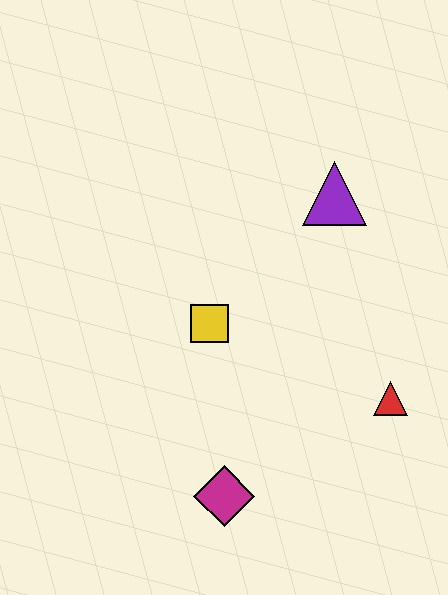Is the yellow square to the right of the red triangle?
No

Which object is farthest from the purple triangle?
The magenta diamond is farthest from the purple triangle.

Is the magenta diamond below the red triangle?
Yes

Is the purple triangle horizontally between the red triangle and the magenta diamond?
Yes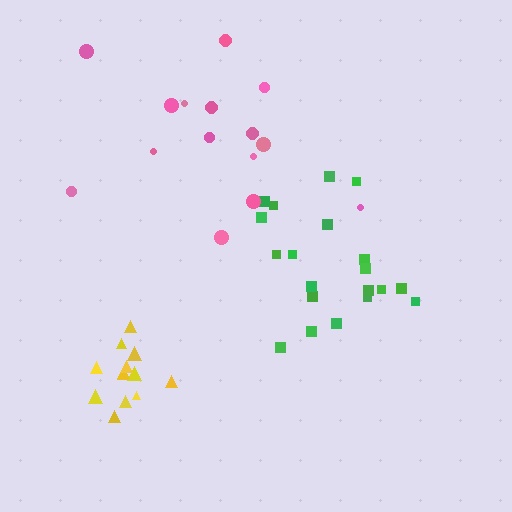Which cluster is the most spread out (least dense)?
Pink.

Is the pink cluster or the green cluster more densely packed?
Green.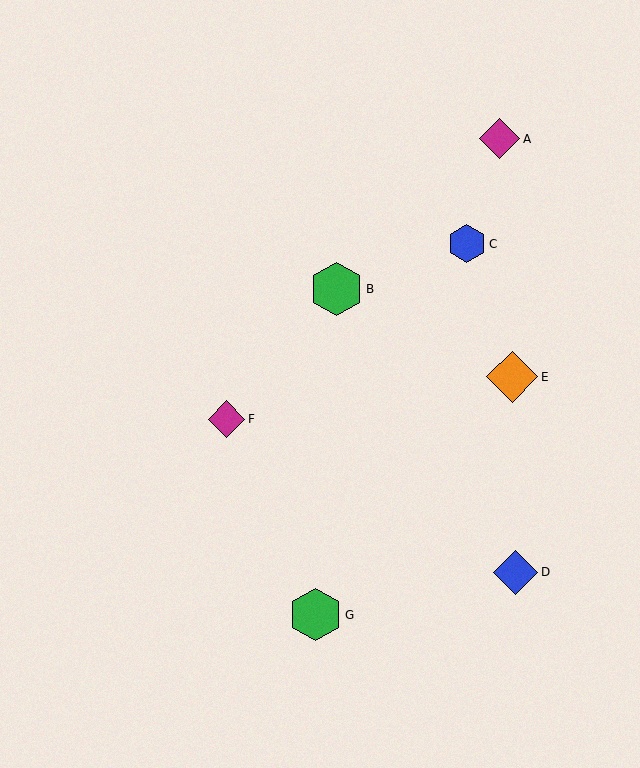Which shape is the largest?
The green hexagon (labeled B) is the largest.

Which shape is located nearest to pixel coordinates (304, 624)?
The green hexagon (labeled G) at (316, 615) is nearest to that location.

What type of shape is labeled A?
Shape A is a magenta diamond.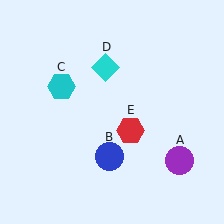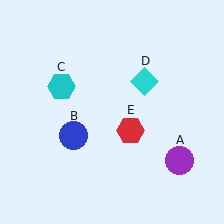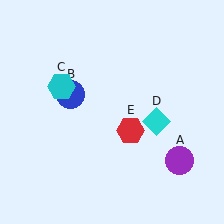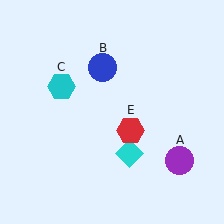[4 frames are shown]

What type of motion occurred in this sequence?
The blue circle (object B), cyan diamond (object D) rotated clockwise around the center of the scene.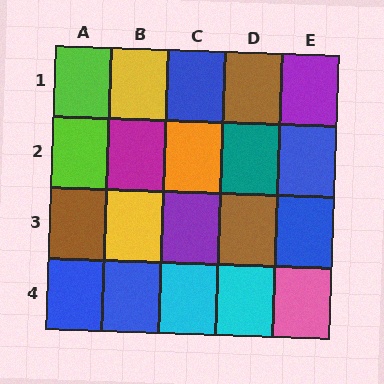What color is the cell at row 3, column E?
Blue.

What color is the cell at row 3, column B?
Yellow.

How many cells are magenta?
1 cell is magenta.